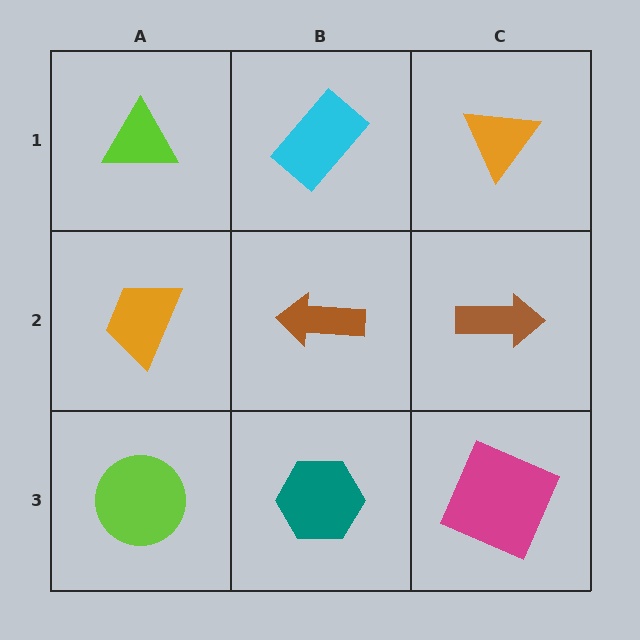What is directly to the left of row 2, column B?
An orange trapezoid.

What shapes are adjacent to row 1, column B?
A brown arrow (row 2, column B), a lime triangle (row 1, column A), an orange triangle (row 1, column C).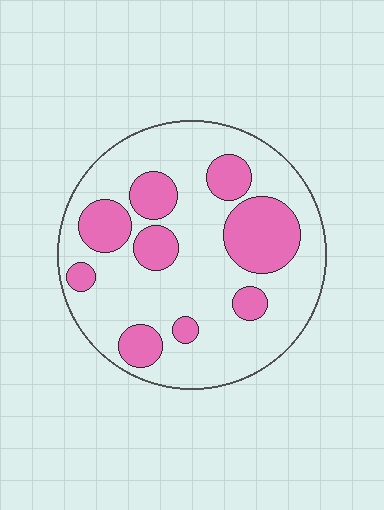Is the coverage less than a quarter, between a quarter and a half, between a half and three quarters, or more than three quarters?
Between a quarter and a half.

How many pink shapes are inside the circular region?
9.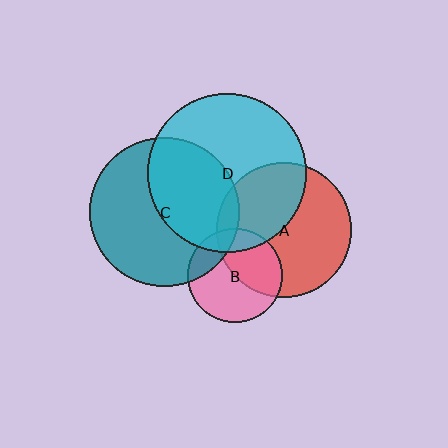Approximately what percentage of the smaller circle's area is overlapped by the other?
Approximately 45%.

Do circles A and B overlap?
Yes.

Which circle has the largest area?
Circle D (cyan).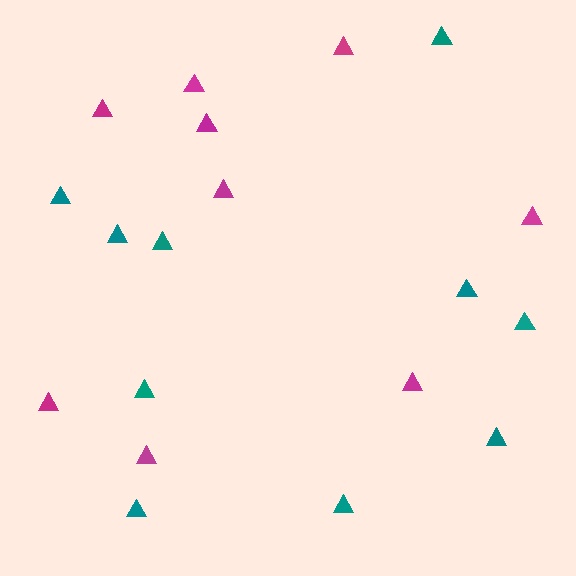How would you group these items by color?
There are 2 groups: one group of teal triangles (10) and one group of magenta triangles (9).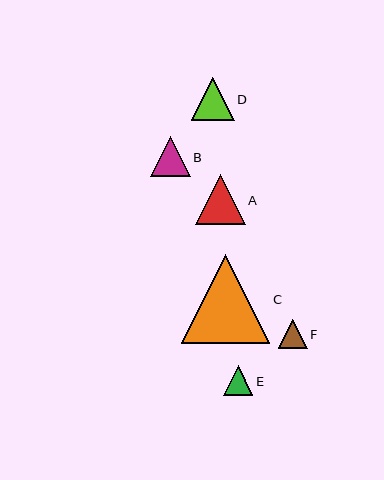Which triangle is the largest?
Triangle C is the largest with a size of approximately 88 pixels.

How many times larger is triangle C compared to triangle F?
Triangle C is approximately 3.1 times the size of triangle F.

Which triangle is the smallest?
Triangle F is the smallest with a size of approximately 28 pixels.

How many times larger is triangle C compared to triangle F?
Triangle C is approximately 3.1 times the size of triangle F.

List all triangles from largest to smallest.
From largest to smallest: C, A, D, B, E, F.